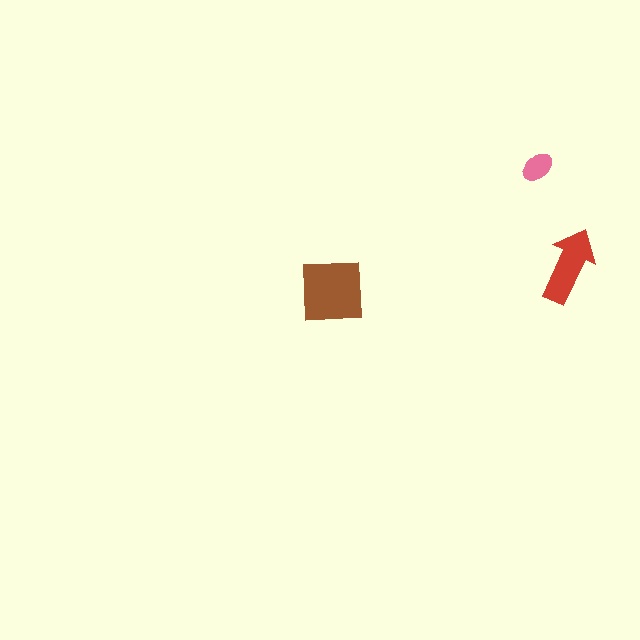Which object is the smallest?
The pink ellipse.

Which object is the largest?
The brown square.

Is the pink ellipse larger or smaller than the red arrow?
Smaller.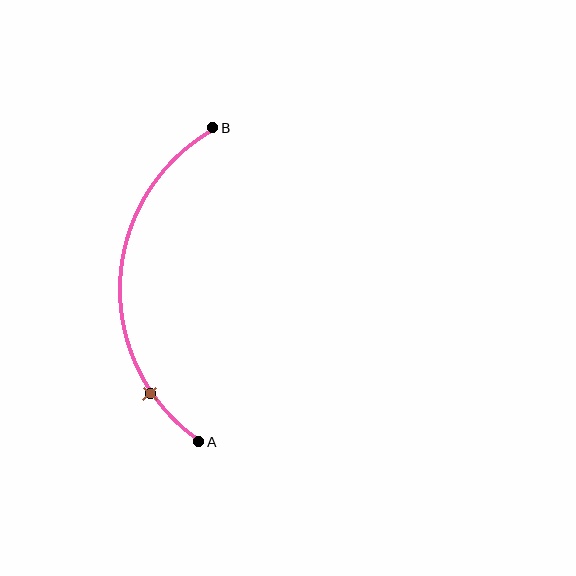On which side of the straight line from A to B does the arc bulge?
The arc bulges to the left of the straight line connecting A and B.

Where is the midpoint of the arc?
The arc midpoint is the point on the curve farthest from the straight line joining A and B. It sits to the left of that line.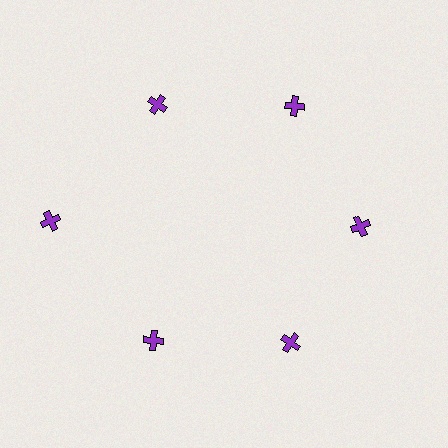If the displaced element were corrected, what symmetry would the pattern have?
It would have 6-fold rotational symmetry — the pattern would map onto itself every 60 degrees.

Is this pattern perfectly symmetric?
No. The 6 purple crosses are arranged in a ring, but one element near the 9 o'clock position is pushed outward from the center, breaking the 6-fold rotational symmetry.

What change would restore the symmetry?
The symmetry would be restored by moving it inward, back onto the ring so that all 6 crosses sit at equal angles and equal distance from the center.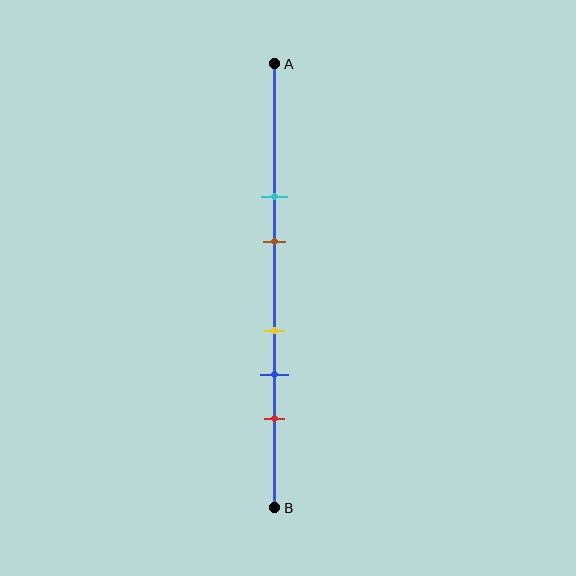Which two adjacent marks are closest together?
The yellow and blue marks are the closest adjacent pair.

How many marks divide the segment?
There are 5 marks dividing the segment.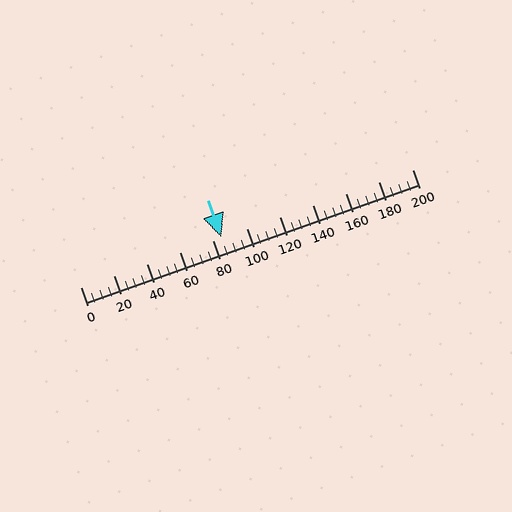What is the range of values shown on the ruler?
The ruler shows values from 0 to 200.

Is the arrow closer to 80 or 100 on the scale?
The arrow is closer to 80.